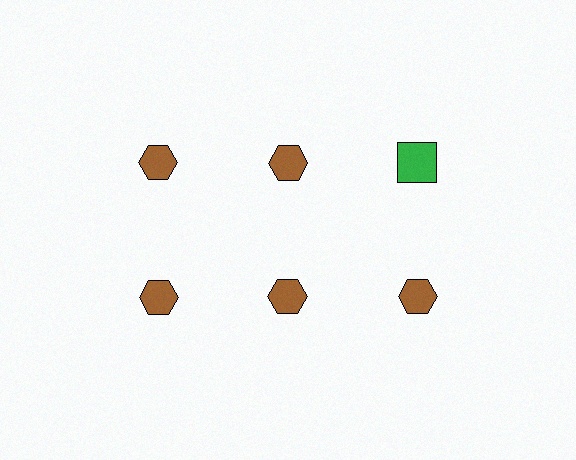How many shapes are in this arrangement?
There are 6 shapes arranged in a grid pattern.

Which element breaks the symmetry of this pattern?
The green square in the top row, center column breaks the symmetry. All other shapes are brown hexagons.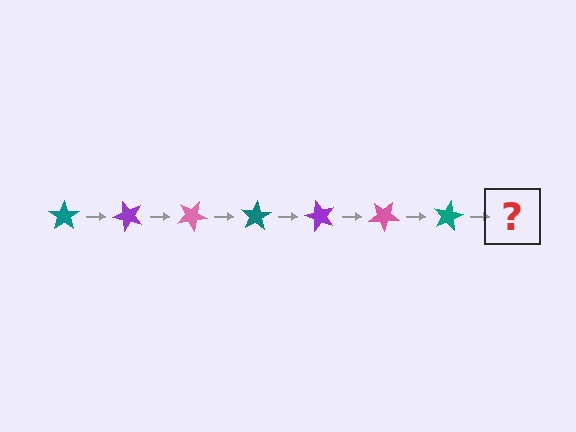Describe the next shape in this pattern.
It should be a purple star, rotated 350 degrees from the start.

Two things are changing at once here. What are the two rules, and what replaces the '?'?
The two rules are that it rotates 50 degrees each step and the color cycles through teal, purple, and pink. The '?' should be a purple star, rotated 350 degrees from the start.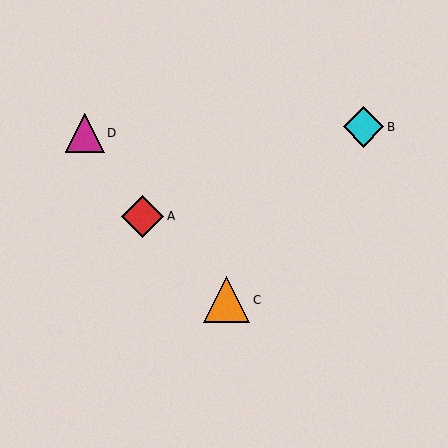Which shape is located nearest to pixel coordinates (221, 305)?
The orange triangle (labeled C) at (227, 300) is nearest to that location.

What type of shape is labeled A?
Shape A is a red diamond.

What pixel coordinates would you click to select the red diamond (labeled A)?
Click at (142, 216) to select the red diamond A.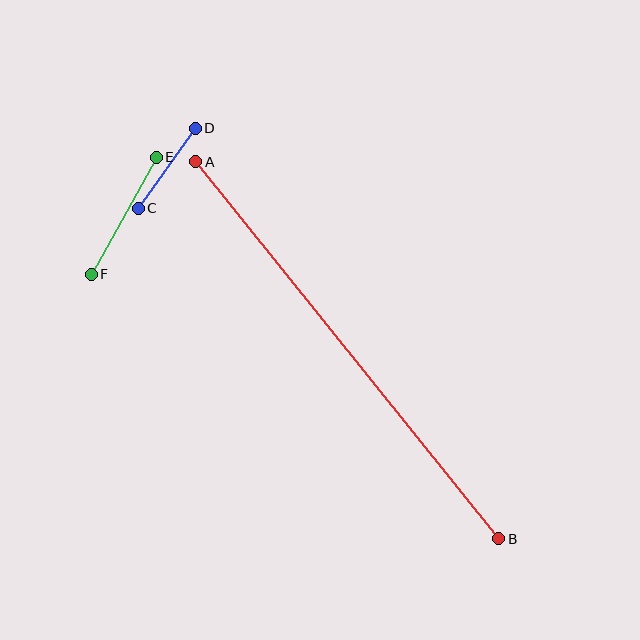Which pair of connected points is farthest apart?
Points A and B are farthest apart.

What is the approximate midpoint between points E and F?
The midpoint is at approximately (124, 216) pixels.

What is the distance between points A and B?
The distance is approximately 484 pixels.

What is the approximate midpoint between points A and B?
The midpoint is at approximately (347, 350) pixels.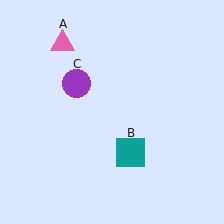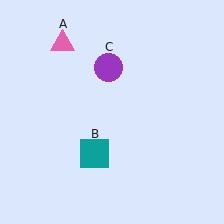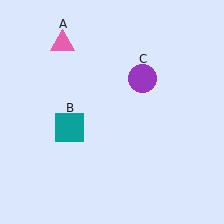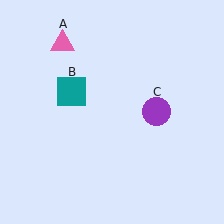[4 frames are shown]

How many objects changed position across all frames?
2 objects changed position: teal square (object B), purple circle (object C).